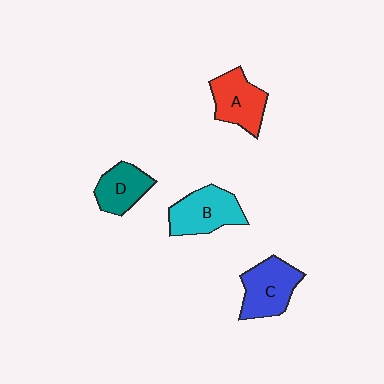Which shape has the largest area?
Shape B (cyan).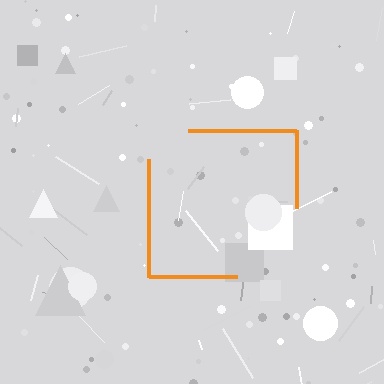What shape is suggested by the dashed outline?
The dashed outline suggests a square.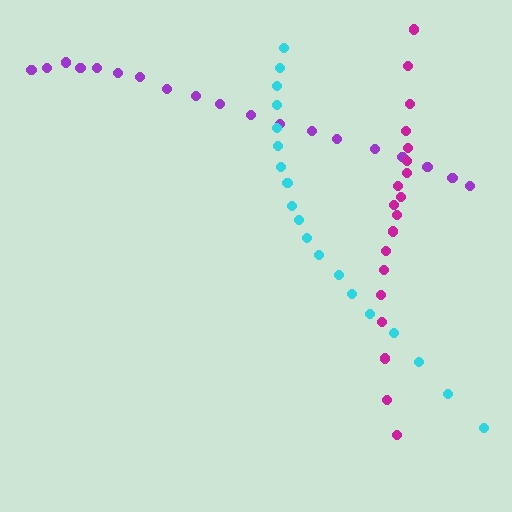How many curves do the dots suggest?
There are 3 distinct paths.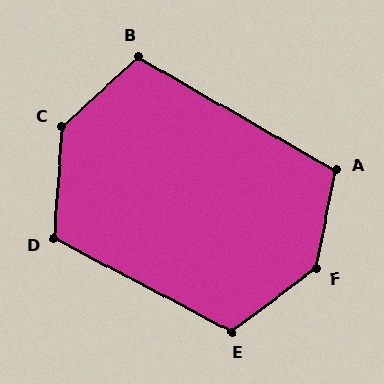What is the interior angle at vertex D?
Approximately 114 degrees (obtuse).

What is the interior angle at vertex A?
Approximately 108 degrees (obtuse).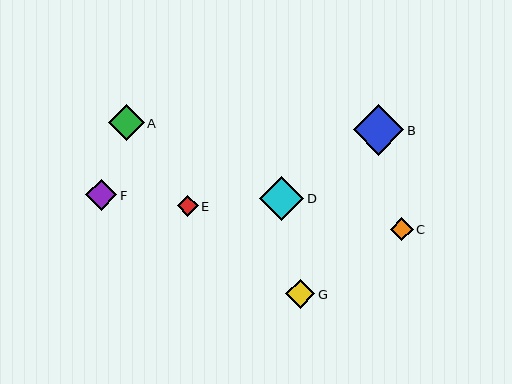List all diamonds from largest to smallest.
From largest to smallest: B, D, A, F, G, C, E.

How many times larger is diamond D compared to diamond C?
Diamond D is approximately 1.9 times the size of diamond C.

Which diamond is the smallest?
Diamond E is the smallest with a size of approximately 21 pixels.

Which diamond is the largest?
Diamond B is the largest with a size of approximately 50 pixels.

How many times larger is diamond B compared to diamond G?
Diamond B is approximately 1.7 times the size of diamond G.